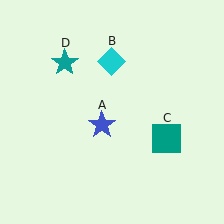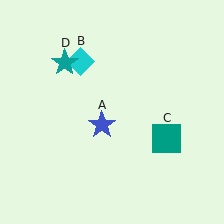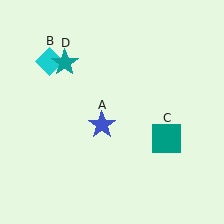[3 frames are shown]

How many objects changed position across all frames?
1 object changed position: cyan diamond (object B).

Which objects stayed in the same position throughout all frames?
Blue star (object A) and teal square (object C) and teal star (object D) remained stationary.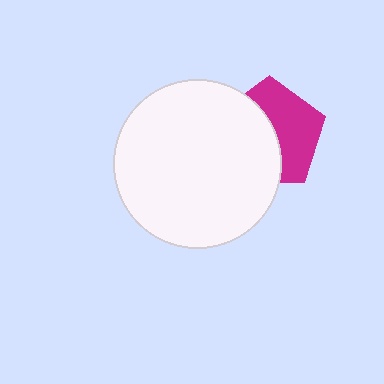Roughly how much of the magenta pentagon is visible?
About half of it is visible (roughly 49%).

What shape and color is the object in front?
The object in front is a white circle.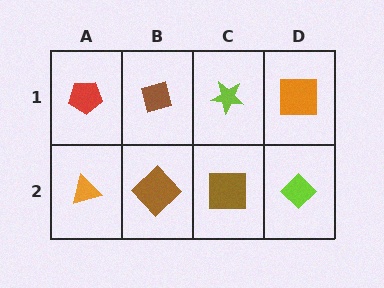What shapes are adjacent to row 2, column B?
A brown square (row 1, column B), an orange triangle (row 2, column A), a brown square (row 2, column C).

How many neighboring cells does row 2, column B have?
3.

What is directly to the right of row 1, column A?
A brown square.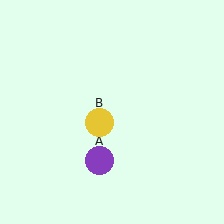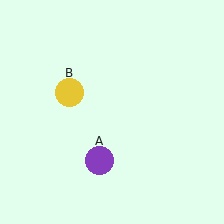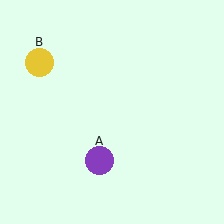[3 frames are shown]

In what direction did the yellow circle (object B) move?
The yellow circle (object B) moved up and to the left.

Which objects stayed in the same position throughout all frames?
Purple circle (object A) remained stationary.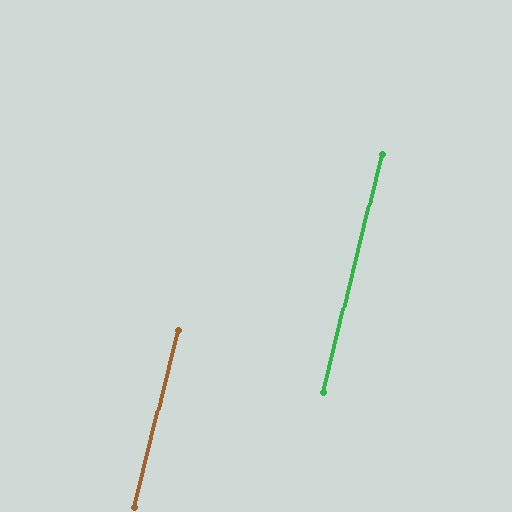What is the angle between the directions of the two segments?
Approximately 0 degrees.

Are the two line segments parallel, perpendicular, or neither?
Parallel — their directions differ by only 0.2°.